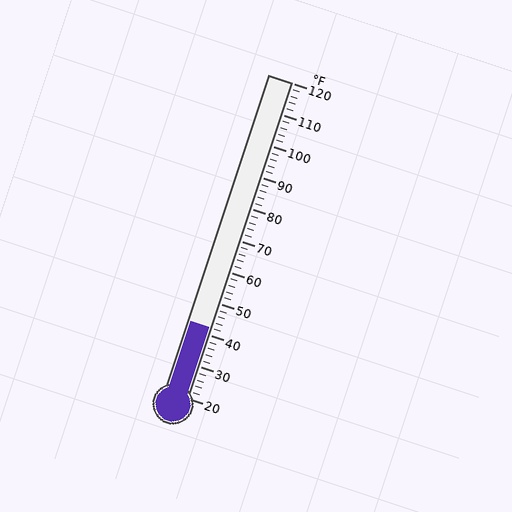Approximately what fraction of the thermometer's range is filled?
The thermometer is filled to approximately 20% of its range.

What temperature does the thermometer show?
The thermometer shows approximately 42°F.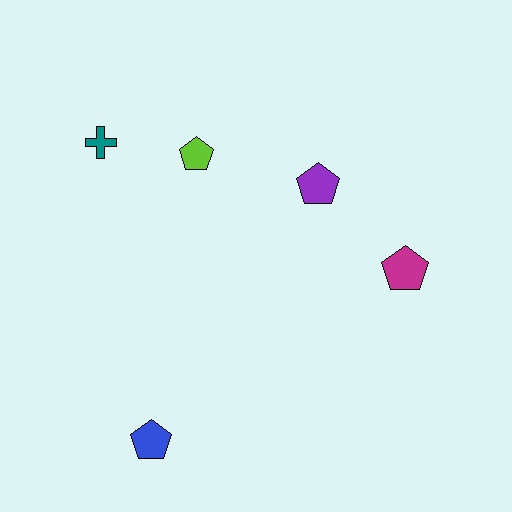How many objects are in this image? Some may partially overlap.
There are 5 objects.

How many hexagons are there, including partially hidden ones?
There are no hexagons.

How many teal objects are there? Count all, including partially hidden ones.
There is 1 teal object.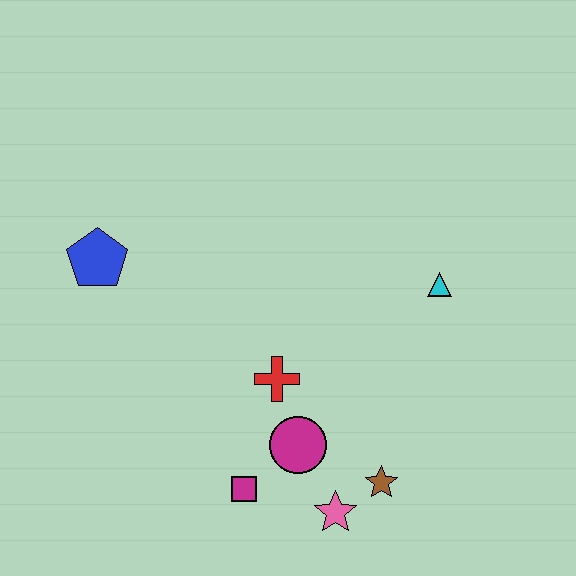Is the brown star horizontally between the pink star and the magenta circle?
No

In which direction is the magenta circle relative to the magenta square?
The magenta circle is to the right of the magenta square.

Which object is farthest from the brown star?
The blue pentagon is farthest from the brown star.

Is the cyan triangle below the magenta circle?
No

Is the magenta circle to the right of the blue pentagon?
Yes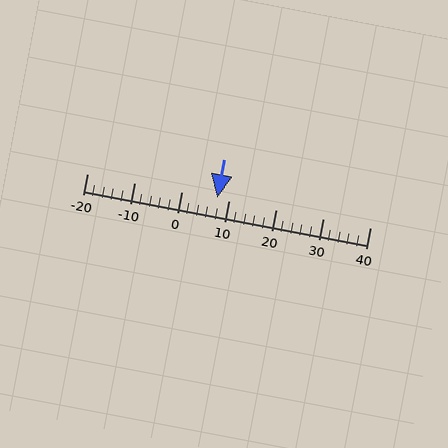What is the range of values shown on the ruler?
The ruler shows values from -20 to 40.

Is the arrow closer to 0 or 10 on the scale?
The arrow is closer to 10.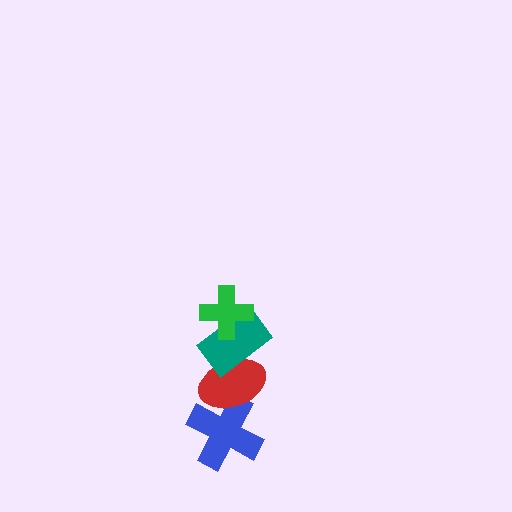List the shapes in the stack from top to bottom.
From top to bottom: the green cross, the teal rectangle, the red ellipse, the blue cross.